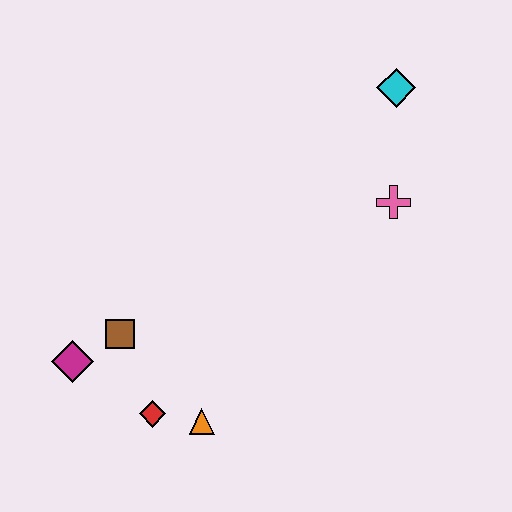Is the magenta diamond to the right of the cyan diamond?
No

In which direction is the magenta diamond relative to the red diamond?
The magenta diamond is to the left of the red diamond.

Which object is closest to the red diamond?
The orange triangle is closest to the red diamond.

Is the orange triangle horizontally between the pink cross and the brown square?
Yes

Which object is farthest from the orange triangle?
The cyan diamond is farthest from the orange triangle.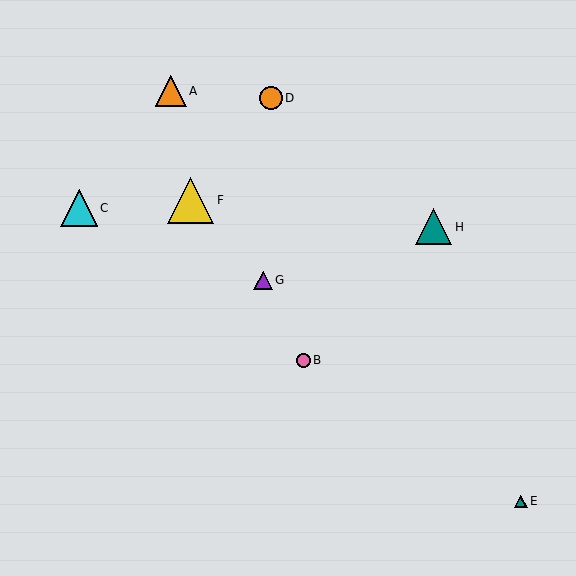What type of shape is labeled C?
Shape C is a cyan triangle.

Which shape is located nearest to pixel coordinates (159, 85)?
The orange triangle (labeled A) at (171, 91) is nearest to that location.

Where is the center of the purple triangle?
The center of the purple triangle is at (263, 280).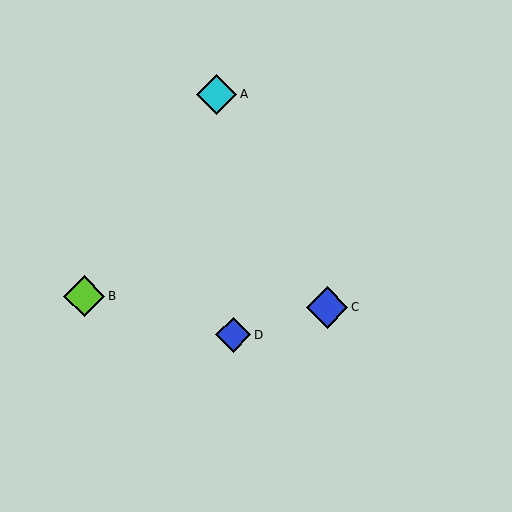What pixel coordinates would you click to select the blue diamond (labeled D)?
Click at (233, 335) to select the blue diamond D.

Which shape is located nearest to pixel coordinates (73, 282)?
The lime diamond (labeled B) at (84, 296) is nearest to that location.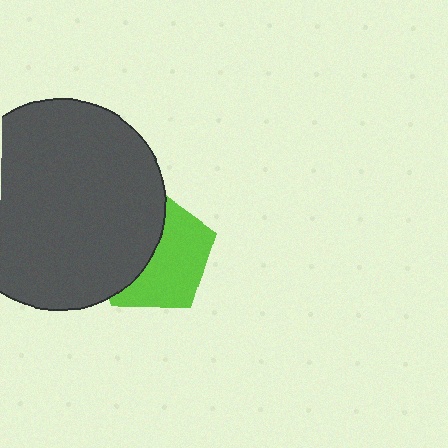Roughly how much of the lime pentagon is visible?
About half of it is visible (roughly 54%).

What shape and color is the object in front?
The object in front is a dark gray circle.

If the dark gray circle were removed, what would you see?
You would see the complete lime pentagon.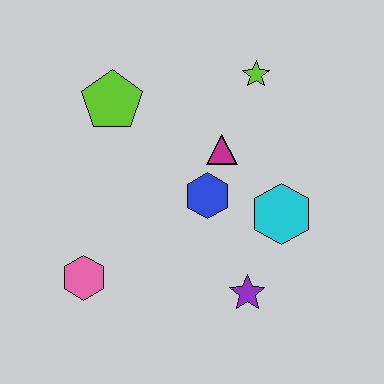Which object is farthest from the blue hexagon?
The pink hexagon is farthest from the blue hexagon.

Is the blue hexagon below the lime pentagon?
Yes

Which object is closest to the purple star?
The cyan hexagon is closest to the purple star.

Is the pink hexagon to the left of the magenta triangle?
Yes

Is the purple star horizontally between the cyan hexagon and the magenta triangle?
Yes